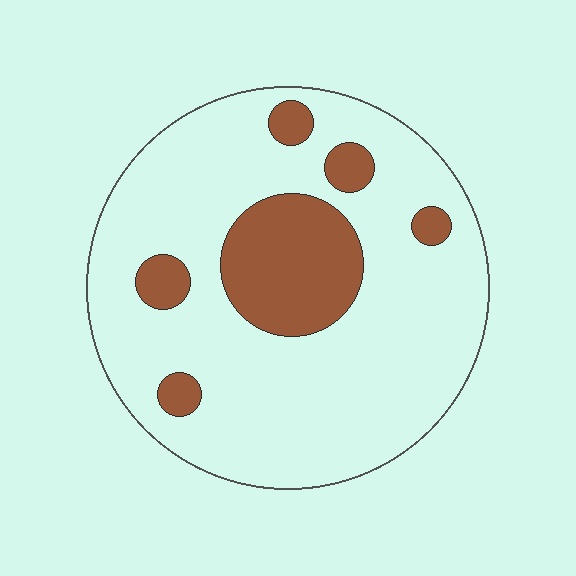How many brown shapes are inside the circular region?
6.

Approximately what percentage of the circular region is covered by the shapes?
Approximately 20%.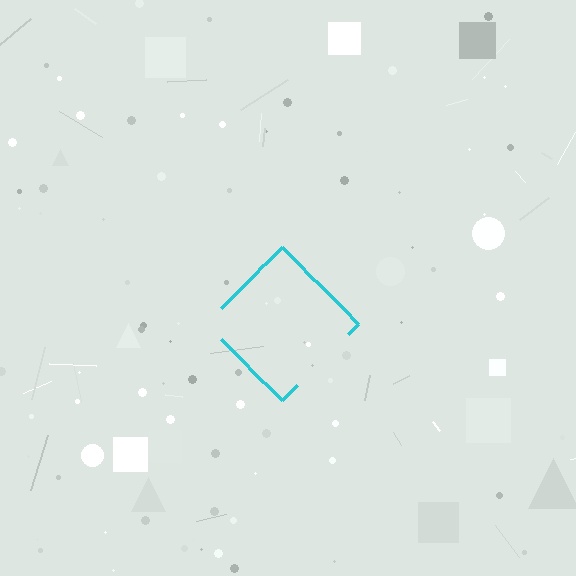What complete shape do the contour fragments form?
The contour fragments form a diamond.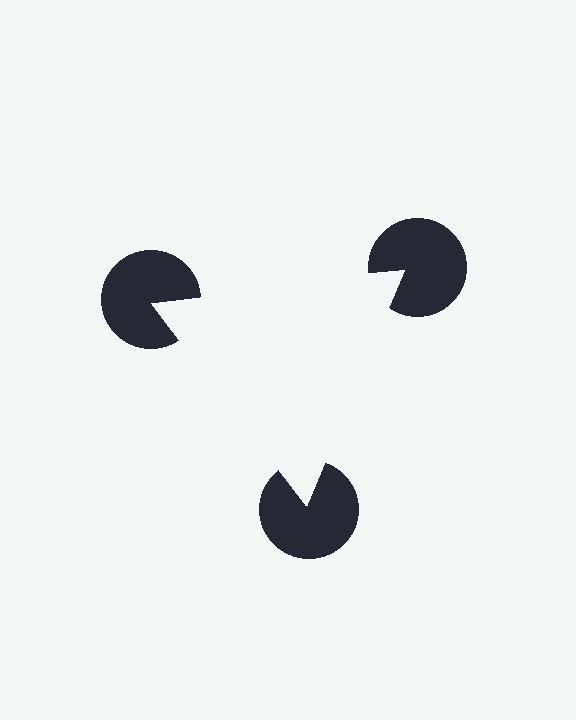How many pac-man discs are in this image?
There are 3 — one at each vertex of the illusory triangle.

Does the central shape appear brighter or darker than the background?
It typically appears slightly brighter than the background, even though no actual brightness change is drawn.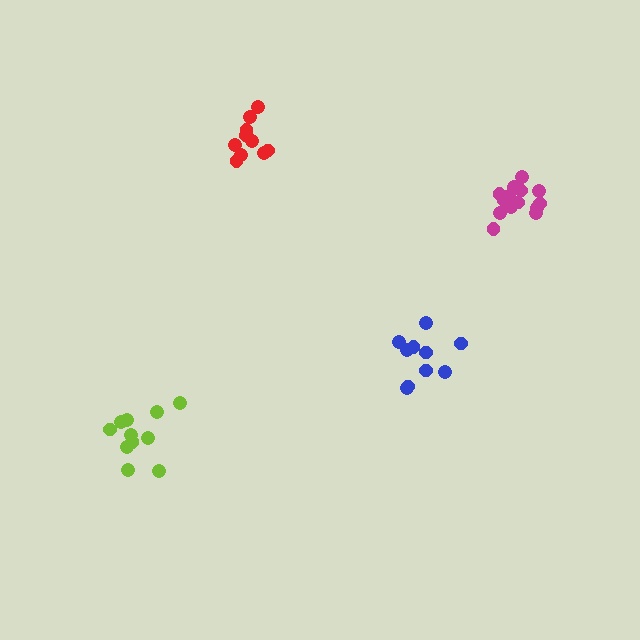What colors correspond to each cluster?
The clusters are colored: blue, magenta, red, lime.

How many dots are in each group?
Group 1: 10 dots, Group 2: 15 dots, Group 3: 10 dots, Group 4: 11 dots (46 total).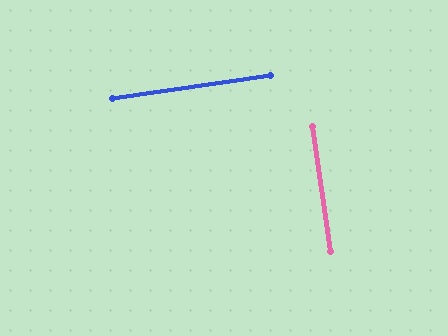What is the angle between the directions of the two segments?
Approximately 90 degrees.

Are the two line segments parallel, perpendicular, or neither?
Perpendicular — they meet at approximately 90°.